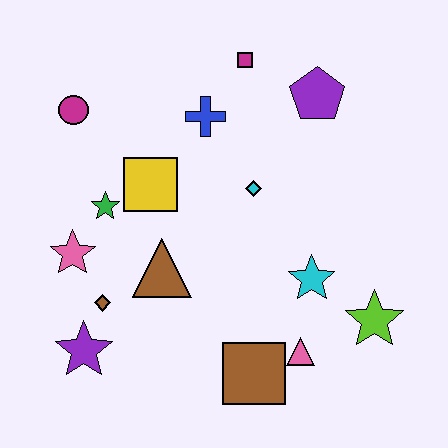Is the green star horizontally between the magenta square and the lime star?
No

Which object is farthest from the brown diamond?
The purple pentagon is farthest from the brown diamond.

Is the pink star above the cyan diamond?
No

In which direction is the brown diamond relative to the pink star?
The brown diamond is below the pink star.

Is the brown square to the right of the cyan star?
No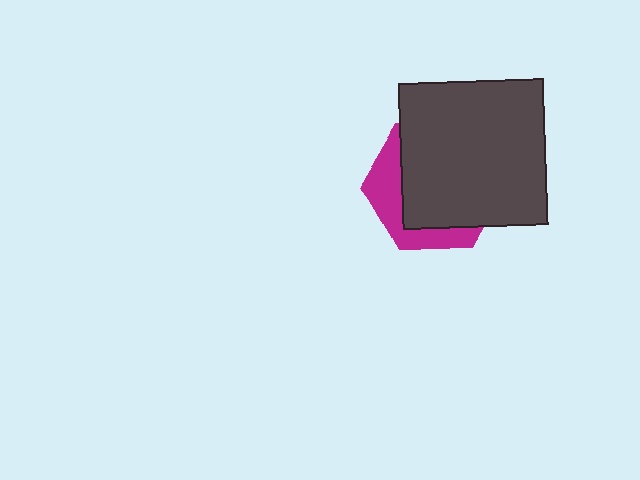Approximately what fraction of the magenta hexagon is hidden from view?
Roughly 69% of the magenta hexagon is hidden behind the dark gray square.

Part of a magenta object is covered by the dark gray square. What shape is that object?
It is a hexagon.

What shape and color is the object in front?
The object in front is a dark gray square.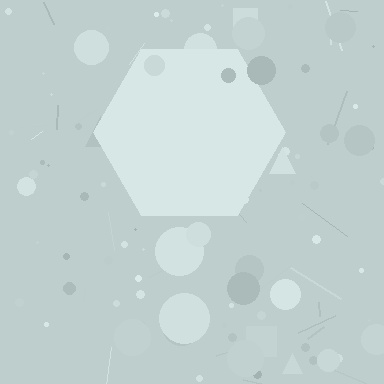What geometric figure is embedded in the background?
A hexagon is embedded in the background.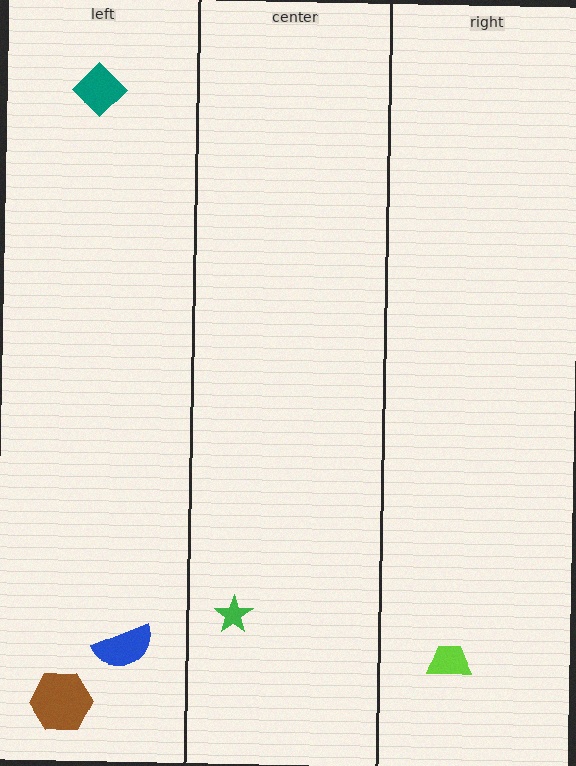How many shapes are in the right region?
1.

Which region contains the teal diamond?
The left region.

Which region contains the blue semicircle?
The left region.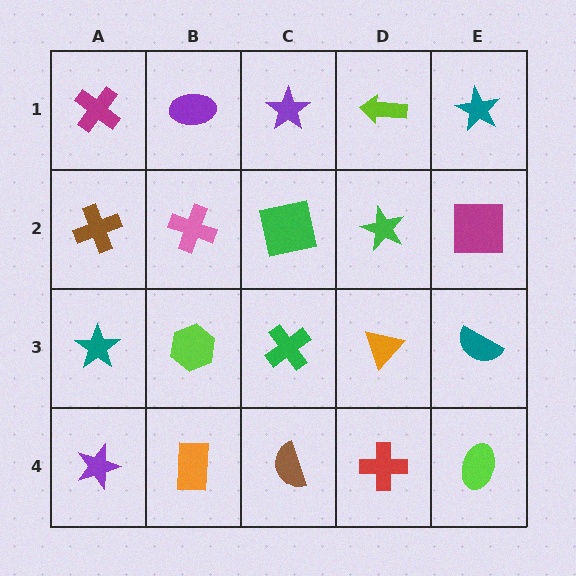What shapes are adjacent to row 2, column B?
A purple ellipse (row 1, column B), a lime hexagon (row 3, column B), a brown cross (row 2, column A), a green square (row 2, column C).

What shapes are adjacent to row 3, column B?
A pink cross (row 2, column B), an orange rectangle (row 4, column B), a teal star (row 3, column A), a green cross (row 3, column C).